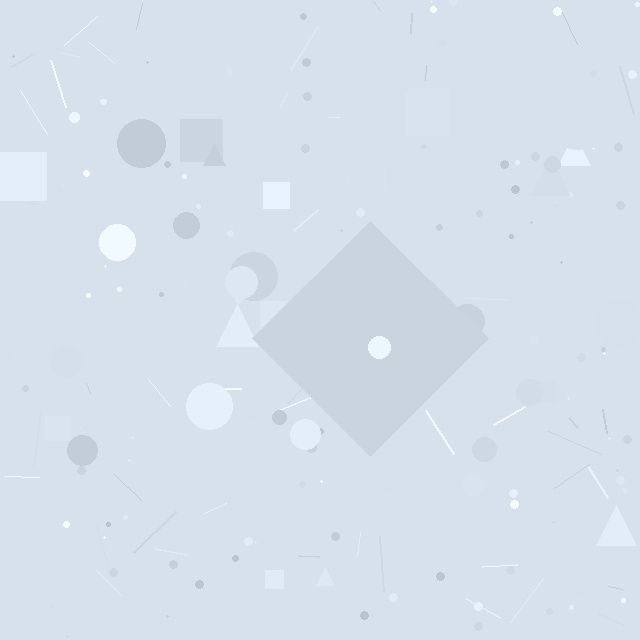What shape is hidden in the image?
A diamond is hidden in the image.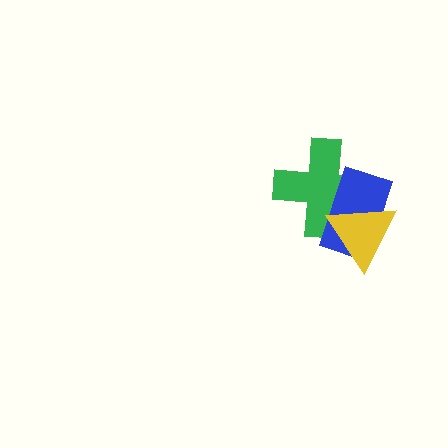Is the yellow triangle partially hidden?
No, no other shape covers it.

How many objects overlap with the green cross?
2 objects overlap with the green cross.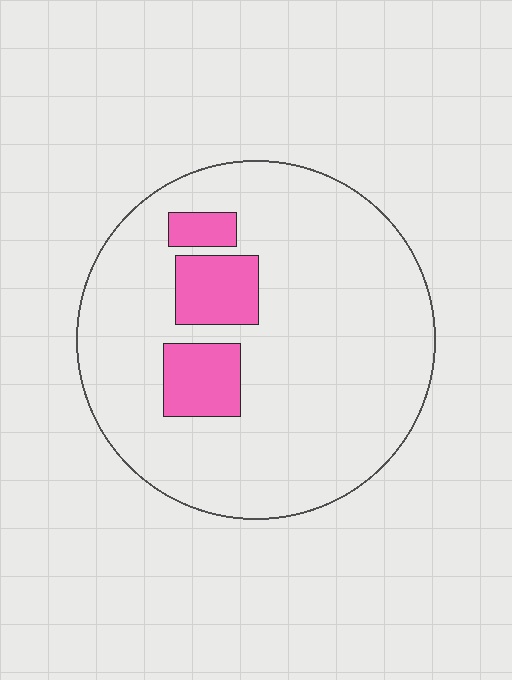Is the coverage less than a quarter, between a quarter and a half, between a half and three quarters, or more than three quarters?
Less than a quarter.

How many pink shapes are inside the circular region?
3.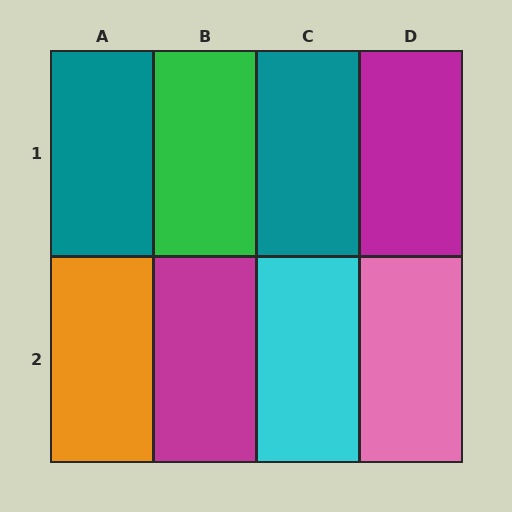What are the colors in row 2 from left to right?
Orange, magenta, cyan, pink.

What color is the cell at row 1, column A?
Teal.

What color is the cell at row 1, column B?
Green.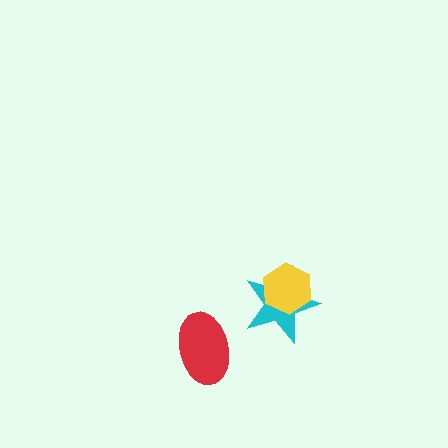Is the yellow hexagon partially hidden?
No, no other shape covers it.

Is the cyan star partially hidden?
Yes, it is partially covered by another shape.